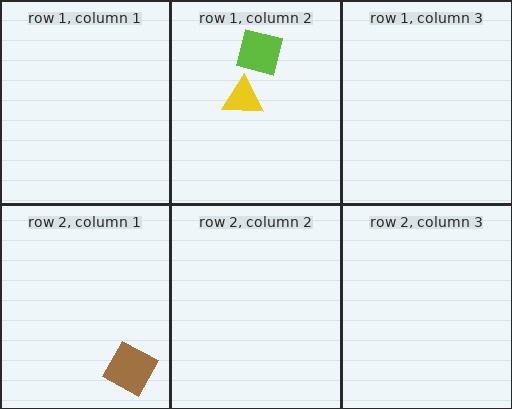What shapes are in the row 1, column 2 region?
The yellow triangle, the lime square.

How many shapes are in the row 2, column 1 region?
1.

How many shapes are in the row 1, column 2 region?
2.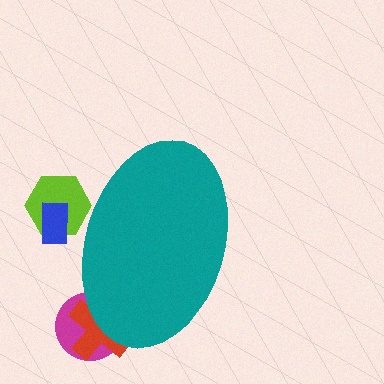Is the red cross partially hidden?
Yes, the red cross is partially hidden behind the teal ellipse.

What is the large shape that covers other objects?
A teal ellipse.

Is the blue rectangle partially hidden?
Yes, the blue rectangle is partially hidden behind the teal ellipse.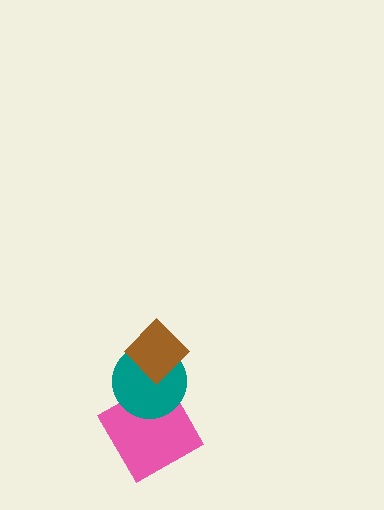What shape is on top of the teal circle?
The brown diamond is on top of the teal circle.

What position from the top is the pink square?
The pink square is 3rd from the top.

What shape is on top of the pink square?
The teal circle is on top of the pink square.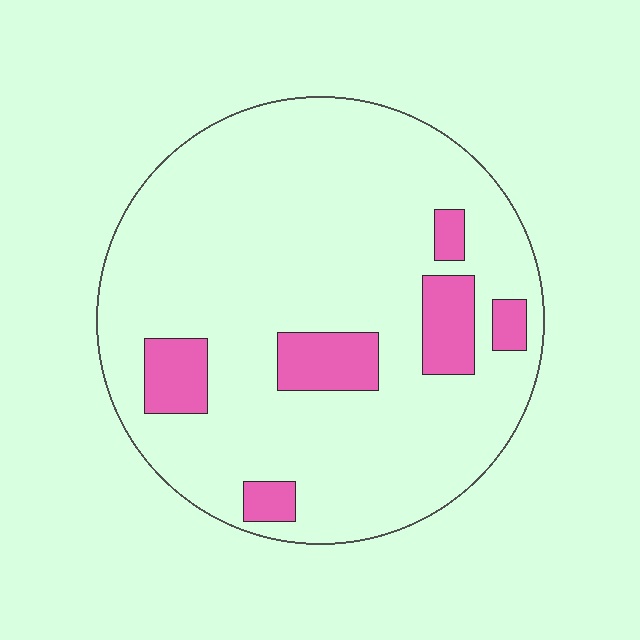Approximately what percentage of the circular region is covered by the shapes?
Approximately 15%.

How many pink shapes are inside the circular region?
6.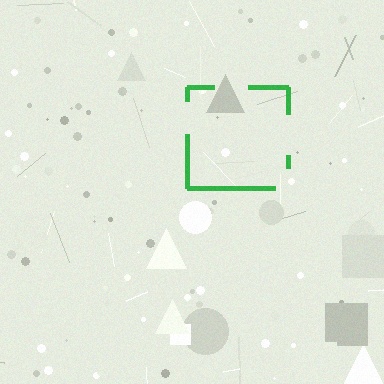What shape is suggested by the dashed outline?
The dashed outline suggests a square.